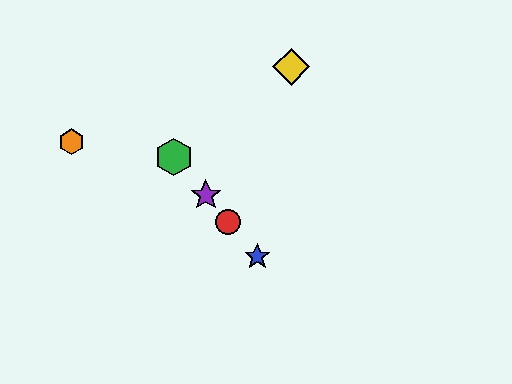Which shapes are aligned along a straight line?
The red circle, the blue star, the green hexagon, the purple star are aligned along a straight line.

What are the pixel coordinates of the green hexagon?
The green hexagon is at (174, 157).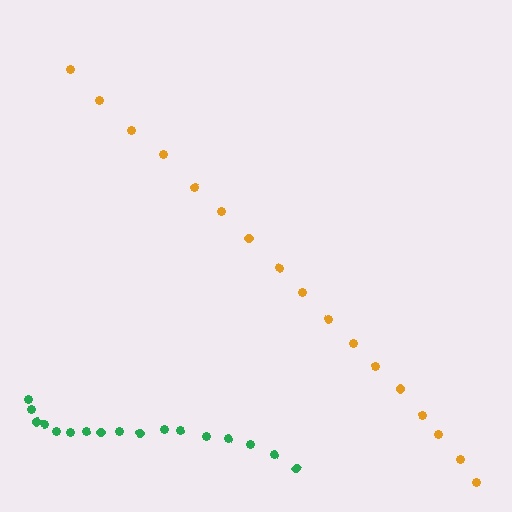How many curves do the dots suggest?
There are 2 distinct paths.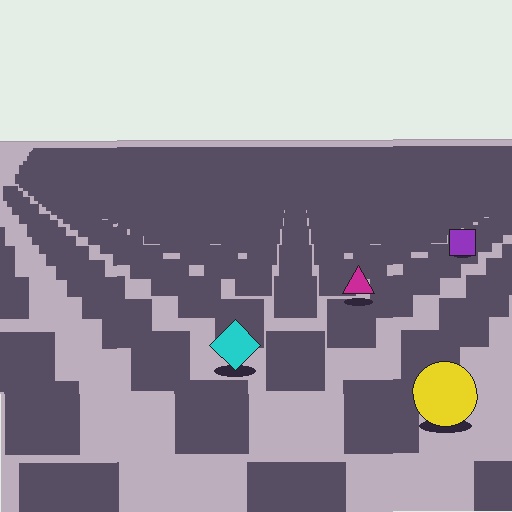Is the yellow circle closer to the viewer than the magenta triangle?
Yes. The yellow circle is closer — you can tell from the texture gradient: the ground texture is coarser near it.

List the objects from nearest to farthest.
From nearest to farthest: the yellow circle, the cyan diamond, the magenta triangle, the purple square.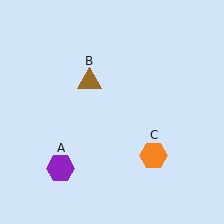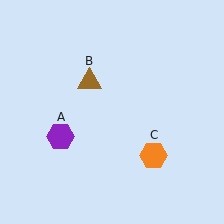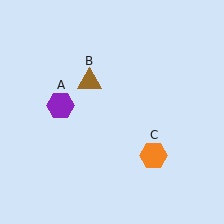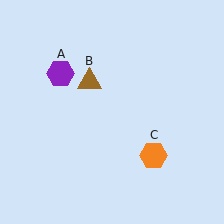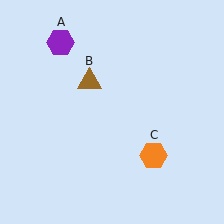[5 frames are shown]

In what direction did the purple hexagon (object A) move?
The purple hexagon (object A) moved up.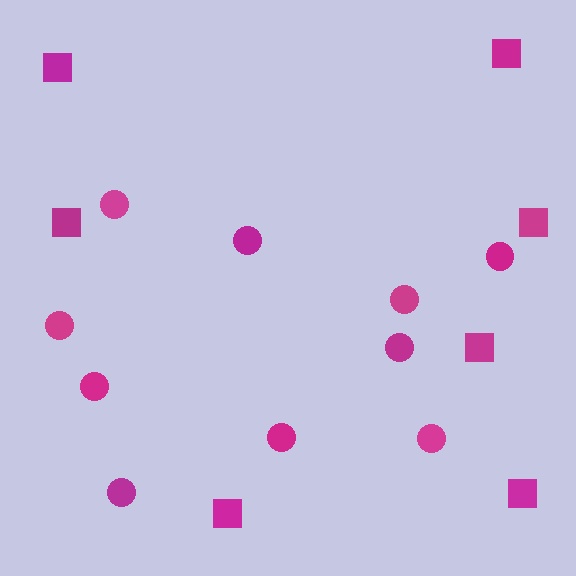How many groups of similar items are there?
There are 2 groups: one group of circles (10) and one group of squares (7).